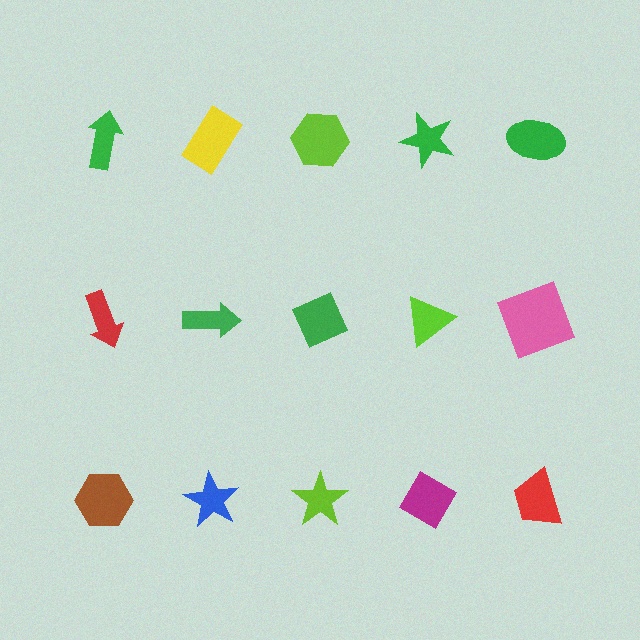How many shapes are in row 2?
5 shapes.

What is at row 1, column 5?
A green ellipse.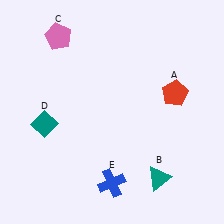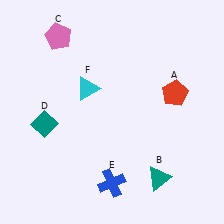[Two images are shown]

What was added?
A cyan triangle (F) was added in Image 2.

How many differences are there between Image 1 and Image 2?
There is 1 difference between the two images.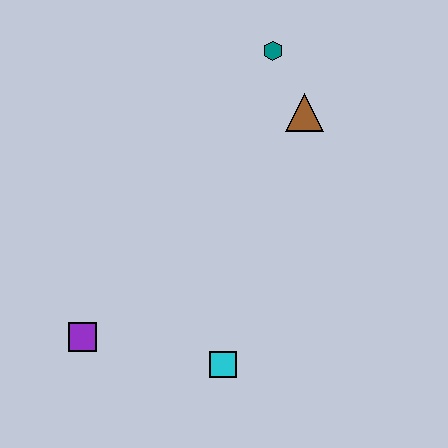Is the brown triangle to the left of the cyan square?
No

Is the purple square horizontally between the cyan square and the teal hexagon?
No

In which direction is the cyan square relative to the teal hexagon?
The cyan square is below the teal hexagon.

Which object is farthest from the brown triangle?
The purple square is farthest from the brown triangle.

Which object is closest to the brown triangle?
The teal hexagon is closest to the brown triangle.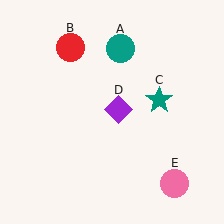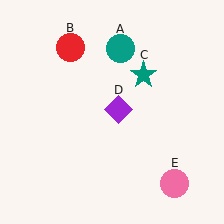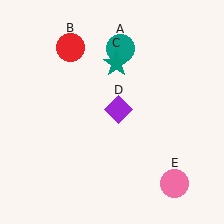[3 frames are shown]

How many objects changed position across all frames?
1 object changed position: teal star (object C).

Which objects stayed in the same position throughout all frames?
Teal circle (object A) and red circle (object B) and purple diamond (object D) and pink circle (object E) remained stationary.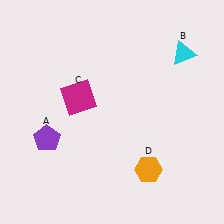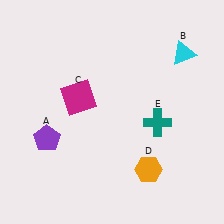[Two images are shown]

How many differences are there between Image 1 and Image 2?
There is 1 difference between the two images.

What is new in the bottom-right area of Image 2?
A teal cross (E) was added in the bottom-right area of Image 2.